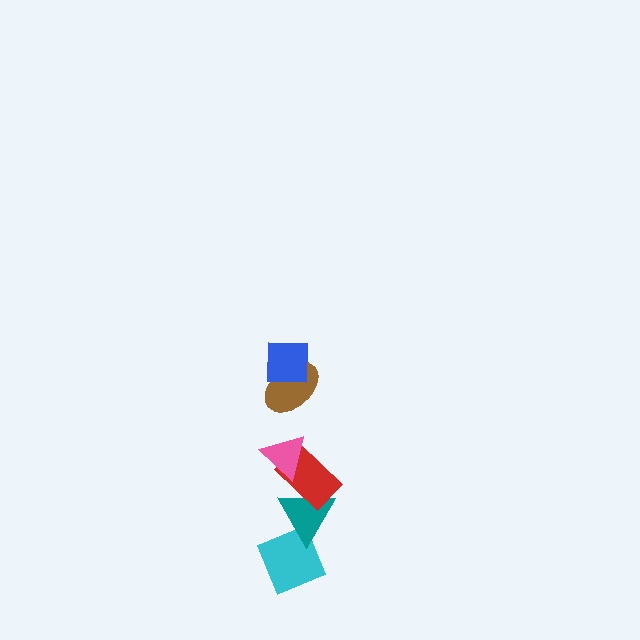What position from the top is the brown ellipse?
The brown ellipse is 2nd from the top.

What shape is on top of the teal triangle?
The red rectangle is on top of the teal triangle.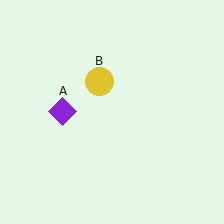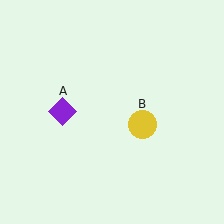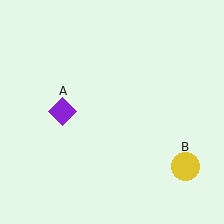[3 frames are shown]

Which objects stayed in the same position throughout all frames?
Purple diamond (object A) remained stationary.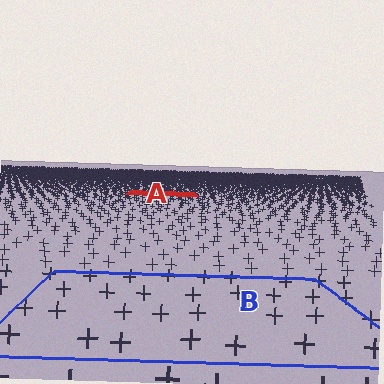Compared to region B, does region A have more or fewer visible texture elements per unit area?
Region A has more texture elements per unit area — they are packed more densely because it is farther away.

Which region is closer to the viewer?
Region B is closer. The texture elements there are larger and more spread out.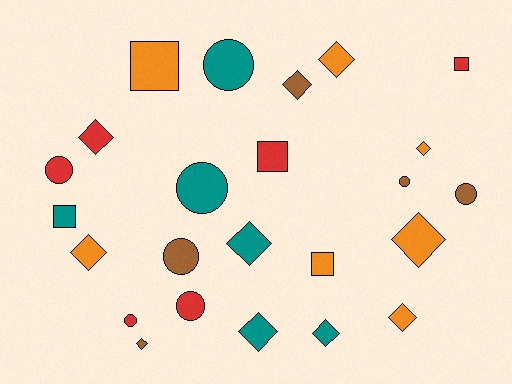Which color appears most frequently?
Orange, with 7 objects.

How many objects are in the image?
There are 24 objects.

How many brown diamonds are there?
There are 2 brown diamonds.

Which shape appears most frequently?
Diamond, with 11 objects.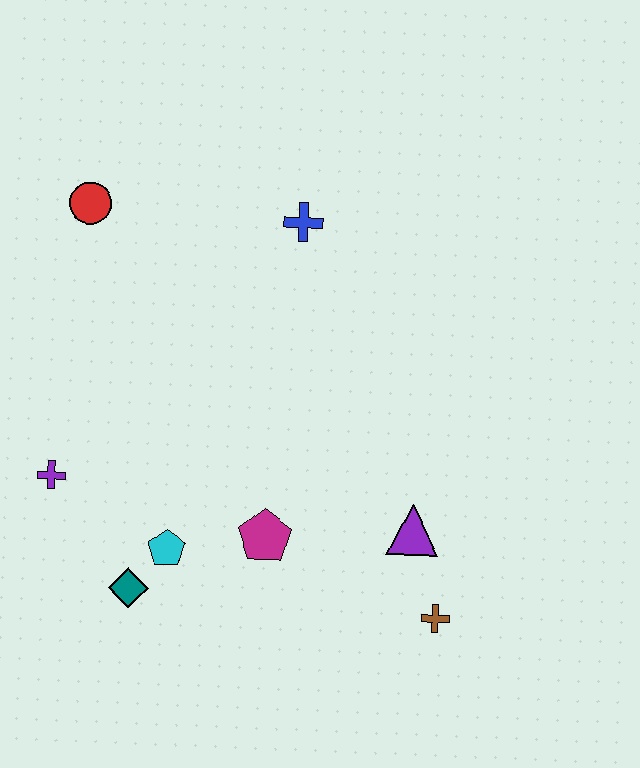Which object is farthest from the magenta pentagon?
The red circle is farthest from the magenta pentagon.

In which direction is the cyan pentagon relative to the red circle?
The cyan pentagon is below the red circle.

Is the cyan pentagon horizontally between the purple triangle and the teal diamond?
Yes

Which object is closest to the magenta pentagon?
The cyan pentagon is closest to the magenta pentagon.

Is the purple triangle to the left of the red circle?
No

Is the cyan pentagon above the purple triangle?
No